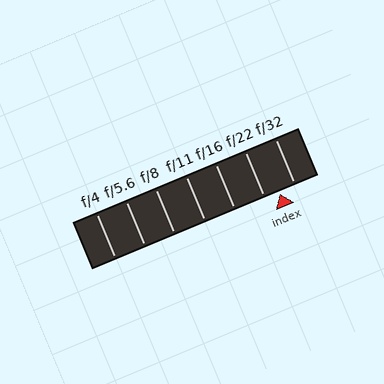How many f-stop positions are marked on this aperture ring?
There are 7 f-stop positions marked.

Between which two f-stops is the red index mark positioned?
The index mark is between f/22 and f/32.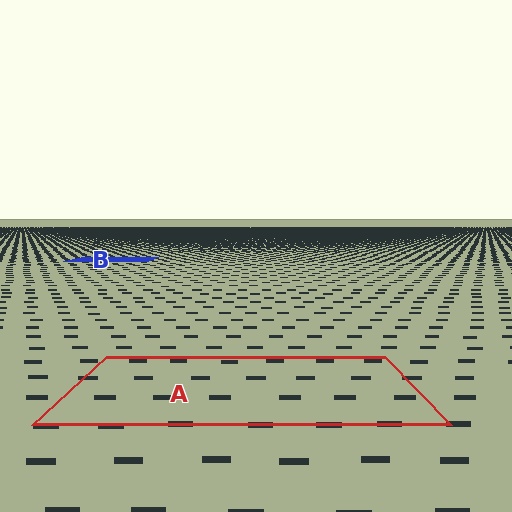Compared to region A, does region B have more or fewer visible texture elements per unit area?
Region B has more texture elements per unit area — they are packed more densely because it is farther away.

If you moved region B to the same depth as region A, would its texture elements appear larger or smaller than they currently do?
They would appear larger. At a closer depth, the same texture elements are projected at a bigger on-screen size.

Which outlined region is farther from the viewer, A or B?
Region B is farther from the viewer — the texture elements inside it appear smaller and more densely packed.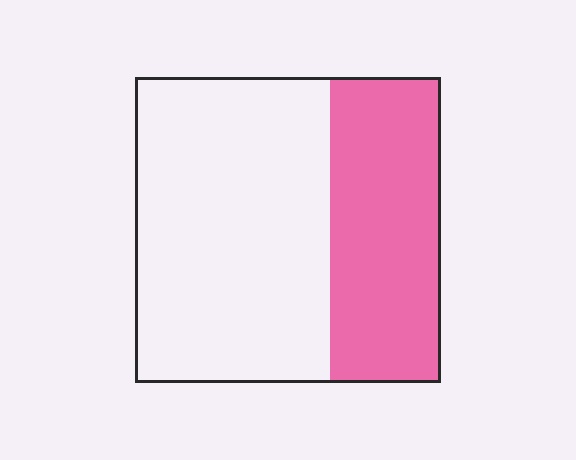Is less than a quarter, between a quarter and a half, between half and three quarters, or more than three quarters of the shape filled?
Between a quarter and a half.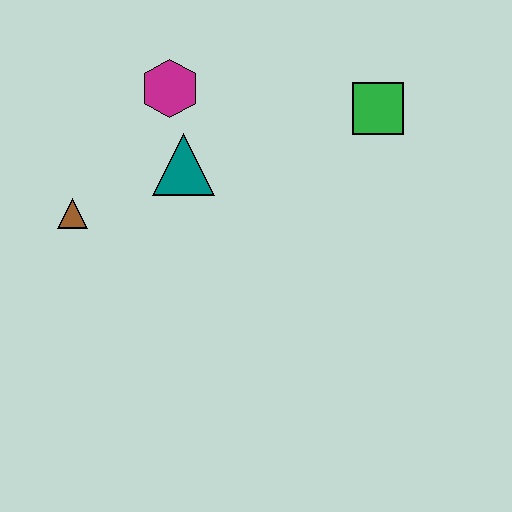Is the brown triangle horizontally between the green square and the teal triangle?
No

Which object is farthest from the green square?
The brown triangle is farthest from the green square.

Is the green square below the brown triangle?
No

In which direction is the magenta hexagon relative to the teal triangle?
The magenta hexagon is above the teal triangle.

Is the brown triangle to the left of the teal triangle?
Yes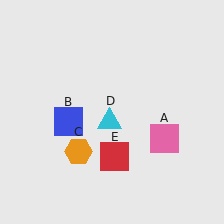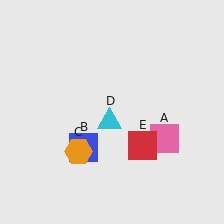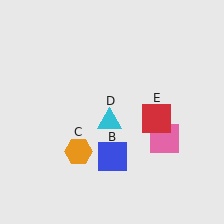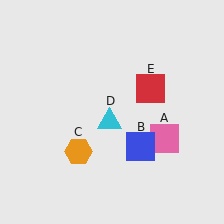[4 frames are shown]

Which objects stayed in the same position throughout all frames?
Pink square (object A) and orange hexagon (object C) and cyan triangle (object D) remained stationary.